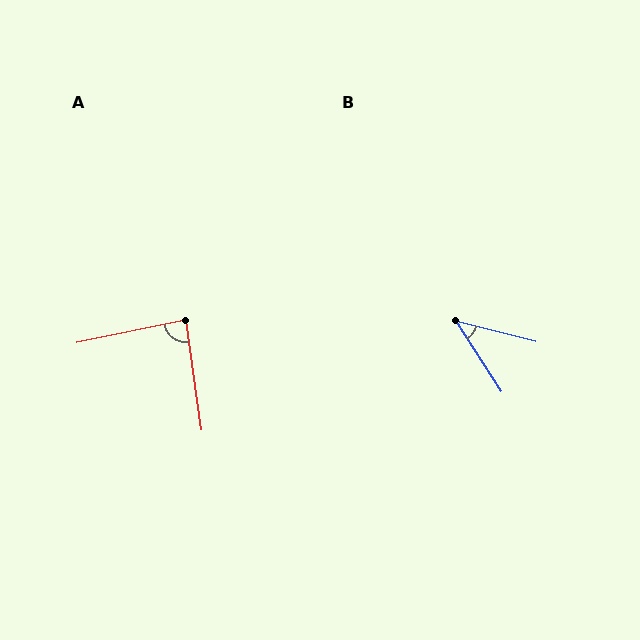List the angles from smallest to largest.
B (43°), A (86°).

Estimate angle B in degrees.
Approximately 43 degrees.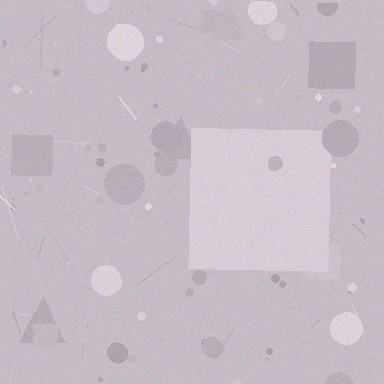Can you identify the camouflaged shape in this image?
The camouflaged shape is a square.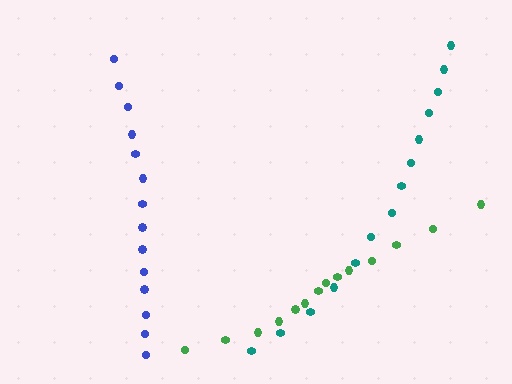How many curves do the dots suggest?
There are 3 distinct paths.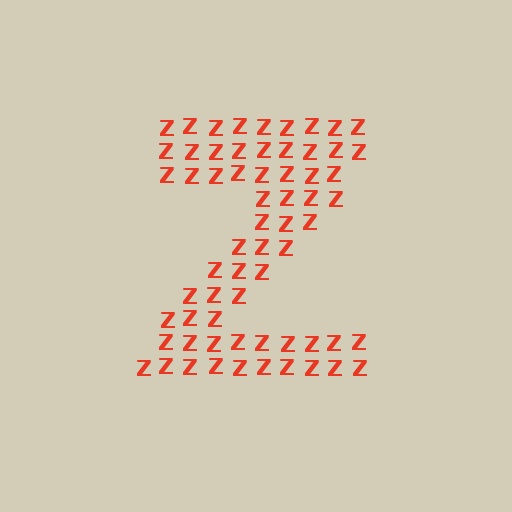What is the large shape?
The large shape is the letter Z.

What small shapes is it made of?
It is made of small letter Z's.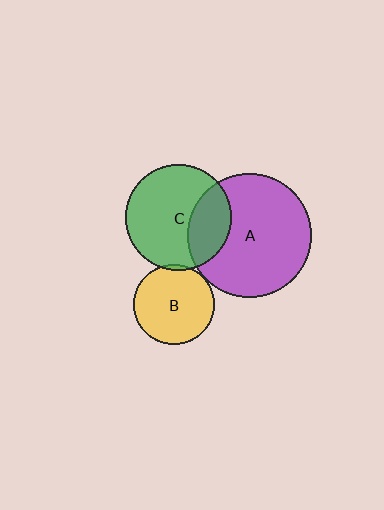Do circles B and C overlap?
Yes.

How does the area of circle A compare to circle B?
Approximately 2.4 times.